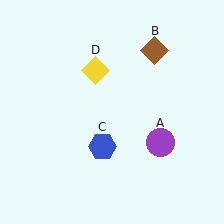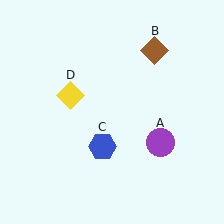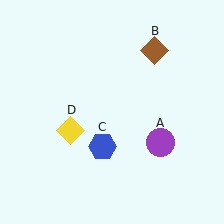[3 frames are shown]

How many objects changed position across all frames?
1 object changed position: yellow diamond (object D).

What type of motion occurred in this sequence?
The yellow diamond (object D) rotated counterclockwise around the center of the scene.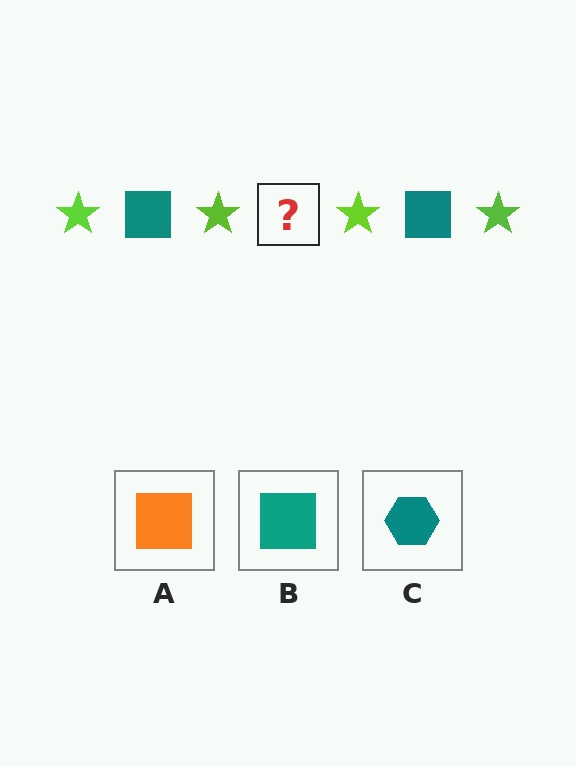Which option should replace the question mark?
Option B.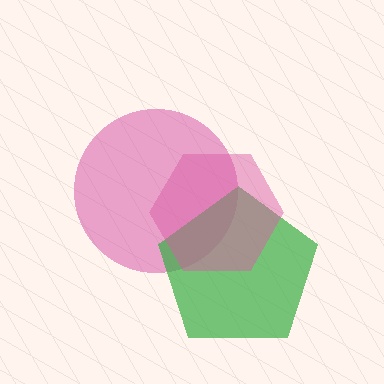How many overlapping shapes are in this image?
There are 3 overlapping shapes in the image.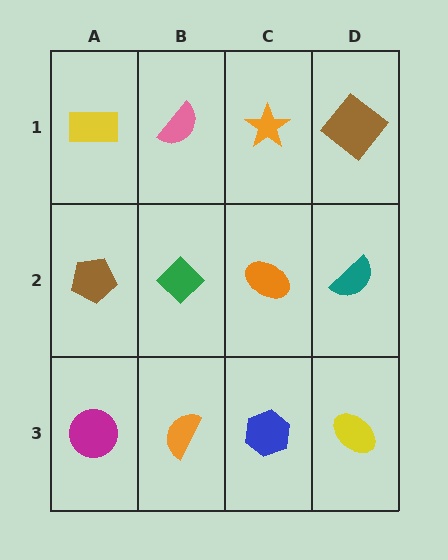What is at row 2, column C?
An orange ellipse.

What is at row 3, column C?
A blue hexagon.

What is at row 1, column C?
An orange star.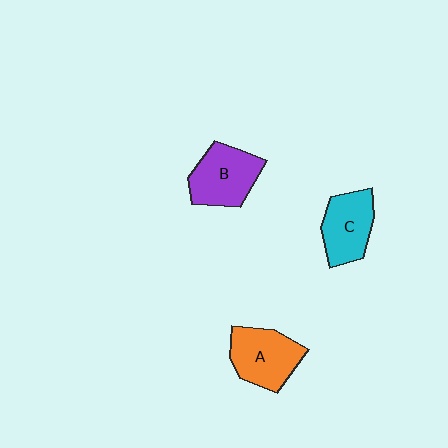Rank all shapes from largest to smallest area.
From largest to smallest: A (orange), B (purple), C (cyan).